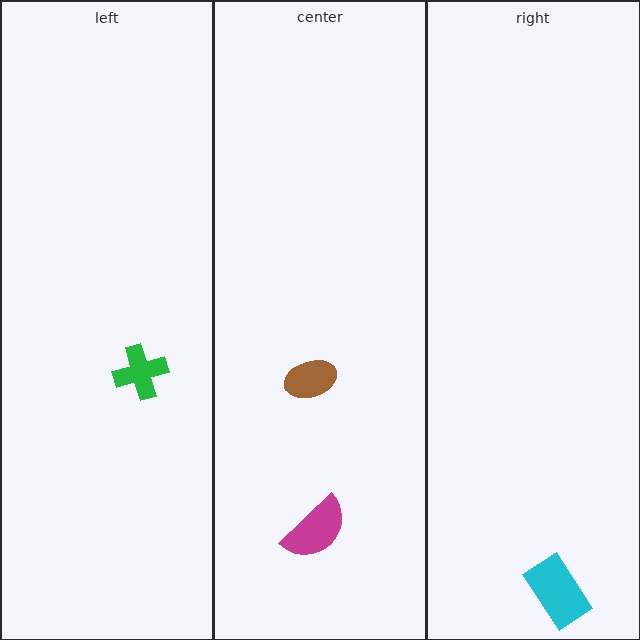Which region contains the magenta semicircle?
The center region.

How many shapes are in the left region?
1.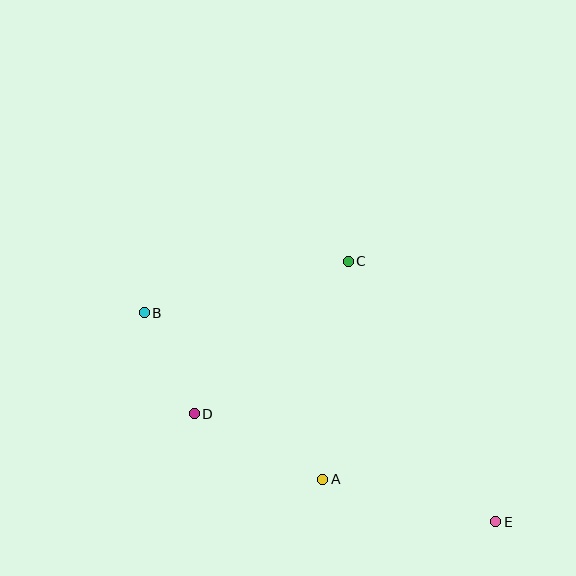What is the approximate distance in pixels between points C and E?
The distance between C and E is approximately 299 pixels.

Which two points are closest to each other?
Points B and D are closest to each other.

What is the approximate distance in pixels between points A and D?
The distance between A and D is approximately 145 pixels.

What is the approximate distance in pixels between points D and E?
The distance between D and E is approximately 321 pixels.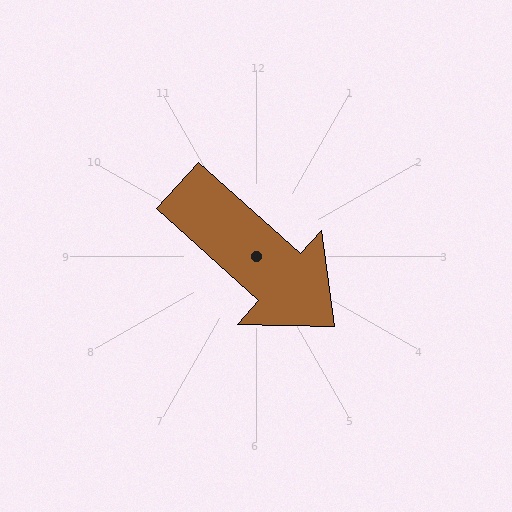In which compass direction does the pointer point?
Southeast.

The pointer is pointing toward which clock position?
Roughly 4 o'clock.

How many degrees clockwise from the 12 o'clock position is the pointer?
Approximately 132 degrees.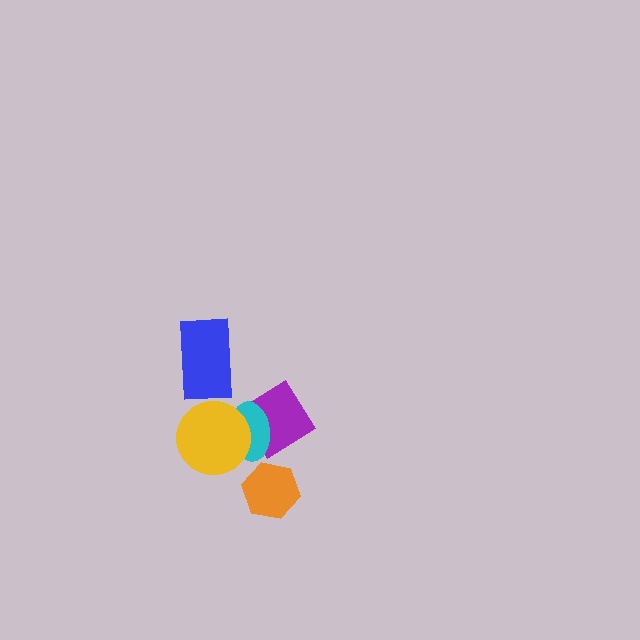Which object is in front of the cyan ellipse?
The yellow circle is in front of the cyan ellipse.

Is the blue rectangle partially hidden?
No, no other shape covers it.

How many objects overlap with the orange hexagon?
0 objects overlap with the orange hexagon.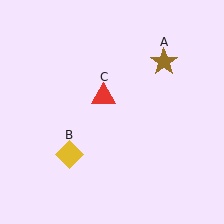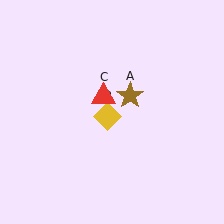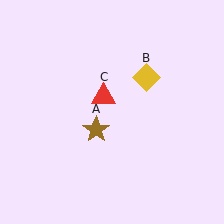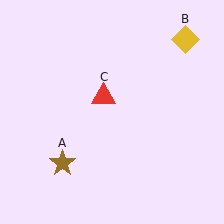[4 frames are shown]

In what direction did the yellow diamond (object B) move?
The yellow diamond (object B) moved up and to the right.